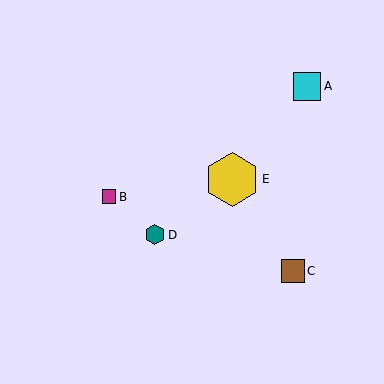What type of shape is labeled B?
Shape B is a magenta square.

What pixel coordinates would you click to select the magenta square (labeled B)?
Click at (109, 197) to select the magenta square B.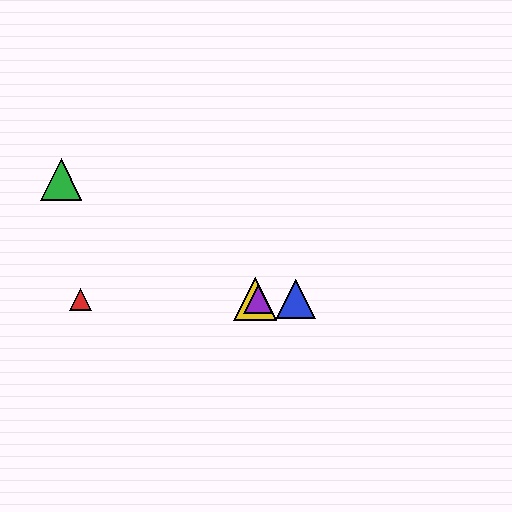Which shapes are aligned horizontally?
The red triangle, the blue triangle, the yellow triangle, the purple triangle are aligned horizontally.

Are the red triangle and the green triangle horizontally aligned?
No, the red triangle is at y≈299 and the green triangle is at y≈179.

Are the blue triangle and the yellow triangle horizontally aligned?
Yes, both are at y≈299.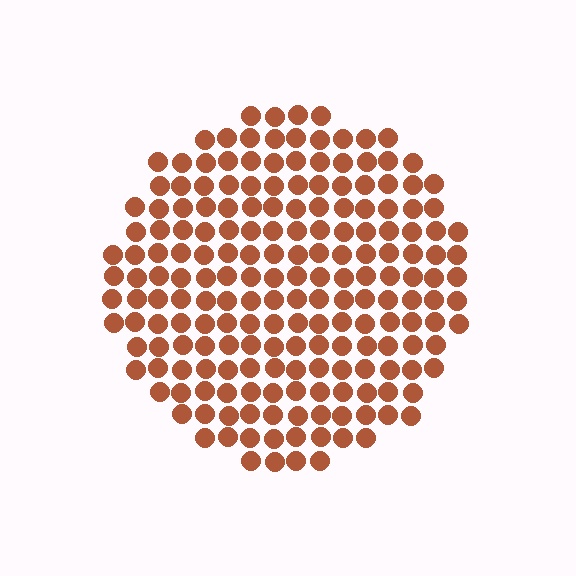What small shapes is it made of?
It is made of small circles.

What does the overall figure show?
The overall figure shows a circle.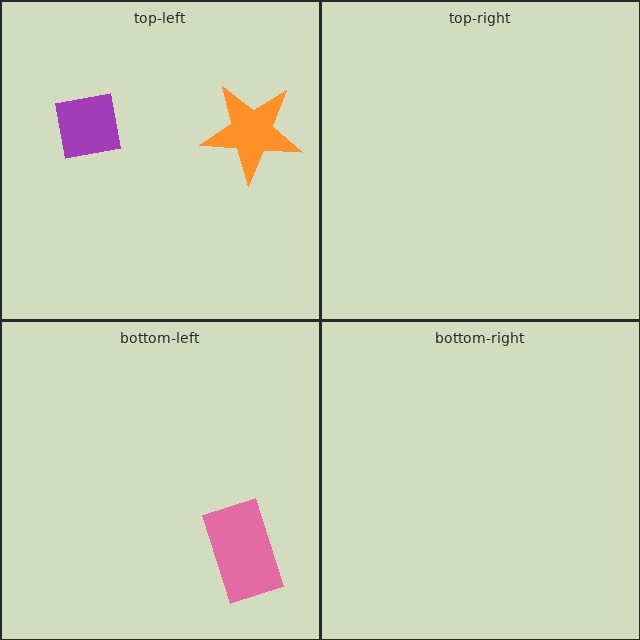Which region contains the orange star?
The top-left region.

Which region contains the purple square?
The top-left region.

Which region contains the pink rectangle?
The bottom-left region.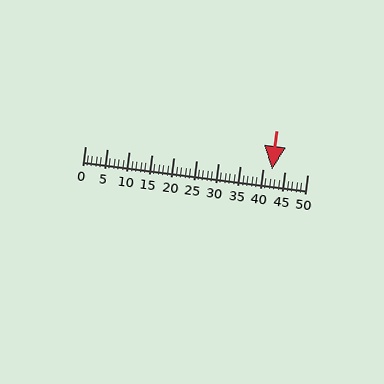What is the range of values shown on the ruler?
The ruler shows values from 0 to 50.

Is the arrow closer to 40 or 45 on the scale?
The arrow is closer to 40.